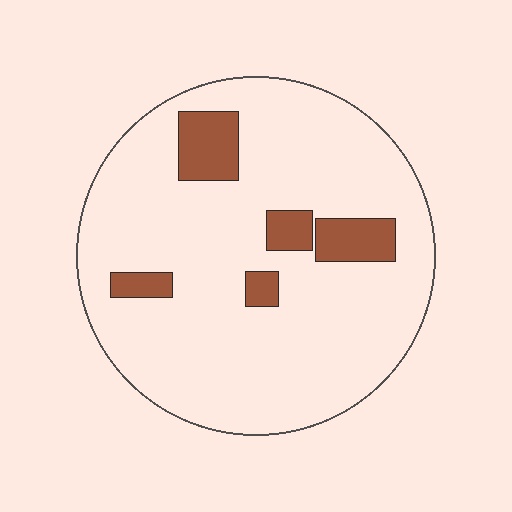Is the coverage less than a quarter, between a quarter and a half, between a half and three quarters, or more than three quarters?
Less than a quarter.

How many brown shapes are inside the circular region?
5.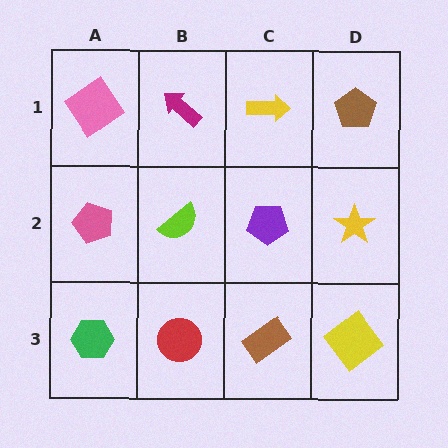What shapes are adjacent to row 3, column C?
A purple pentagon (row 2, column C), a red circle (row 3, column B), a yellow diamond (row 3, column D).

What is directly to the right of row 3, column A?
A red circle.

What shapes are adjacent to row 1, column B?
A lime semicircle (row 2, column B), a pink diamond (row 1, column A), a yellow arrow (row 1, column C).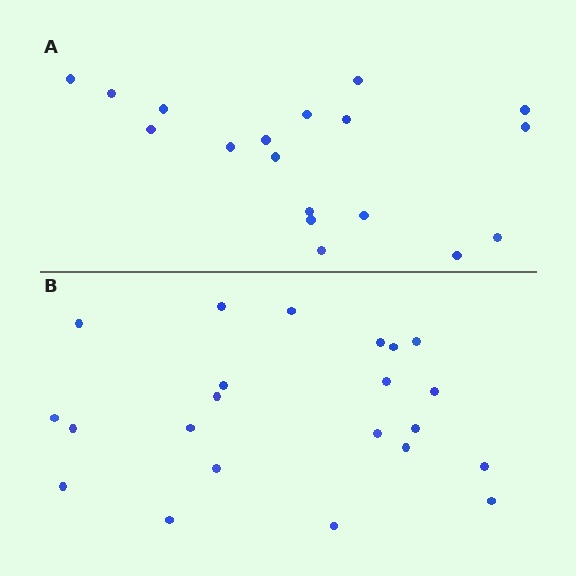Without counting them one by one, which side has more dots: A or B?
Region B (the bottom region) has more dots.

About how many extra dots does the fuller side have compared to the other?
Region B has about 4 more dots than region A.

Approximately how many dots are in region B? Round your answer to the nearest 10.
About 20 dots. (The exact count is 22, which rounds to 20.)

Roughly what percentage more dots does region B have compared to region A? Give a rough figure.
About 20% more.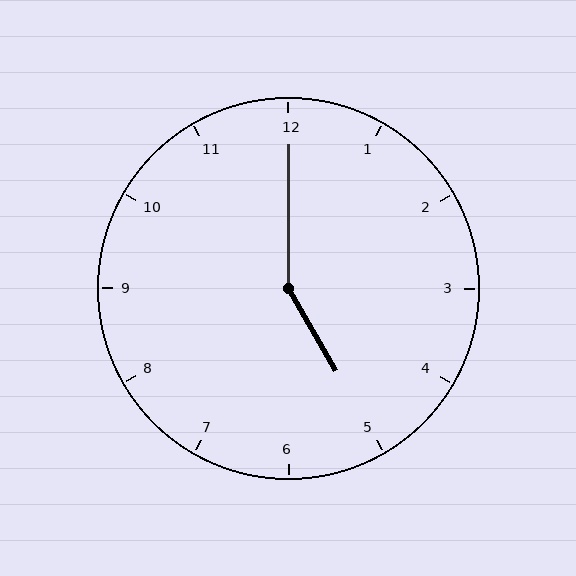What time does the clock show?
5:00.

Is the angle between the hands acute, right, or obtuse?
It is obtuse.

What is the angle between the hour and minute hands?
Approximately 150 degrees.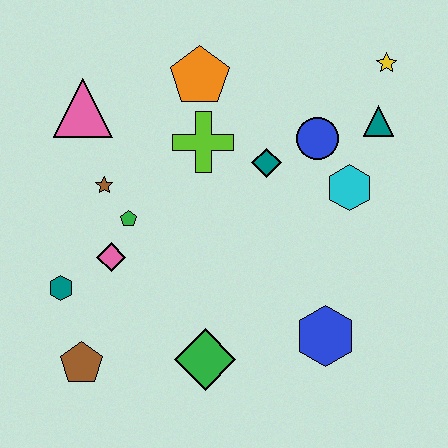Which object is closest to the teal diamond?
The blue circle is closest to the teal diamond.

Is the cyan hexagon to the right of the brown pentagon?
Yes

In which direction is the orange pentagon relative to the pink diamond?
The orange pentagon is above the pink diamond.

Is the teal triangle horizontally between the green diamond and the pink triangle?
No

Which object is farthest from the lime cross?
The brown pentagon is farthest from the lime cross.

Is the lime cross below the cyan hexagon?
No